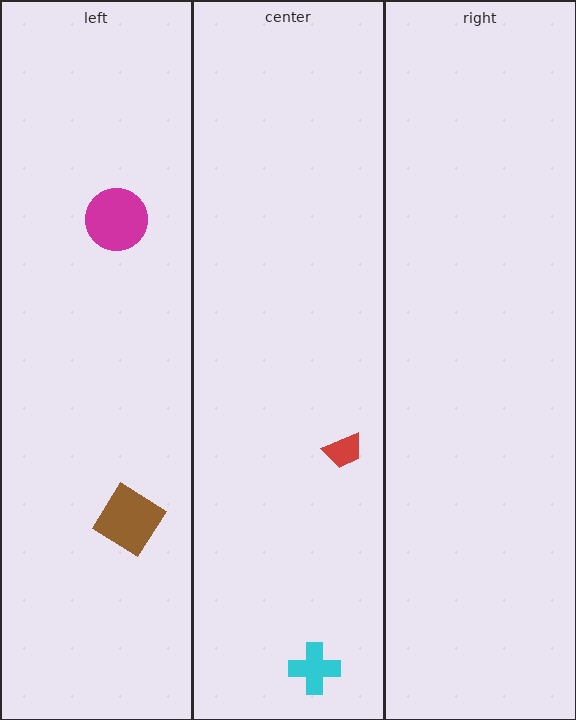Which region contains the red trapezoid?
The center region.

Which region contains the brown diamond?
The left region.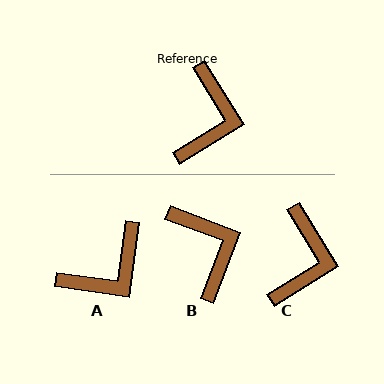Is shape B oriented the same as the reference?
No, it is off by about 38 degrees.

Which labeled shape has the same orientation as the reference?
C.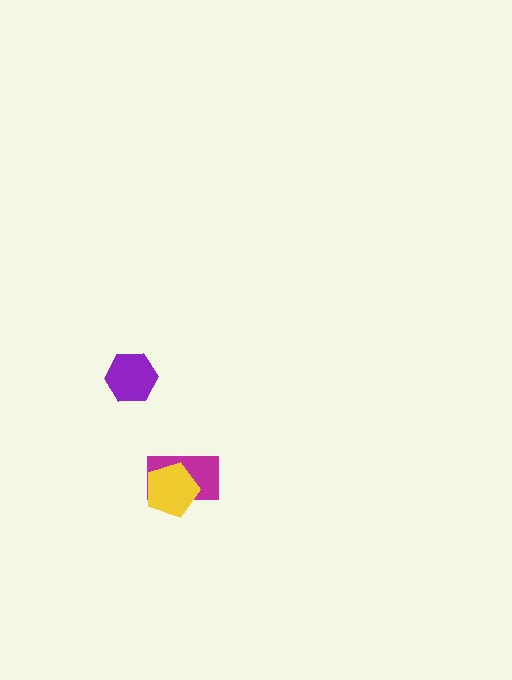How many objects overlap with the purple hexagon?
0 objects overlap with the purple hexagon.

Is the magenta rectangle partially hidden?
Yes, it is partially covered by another shape.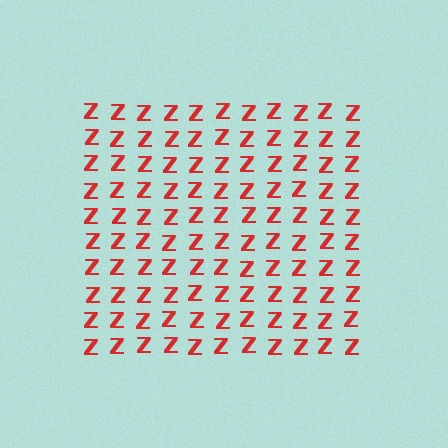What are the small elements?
The small elements are letter Z's.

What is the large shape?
The large shape is a square.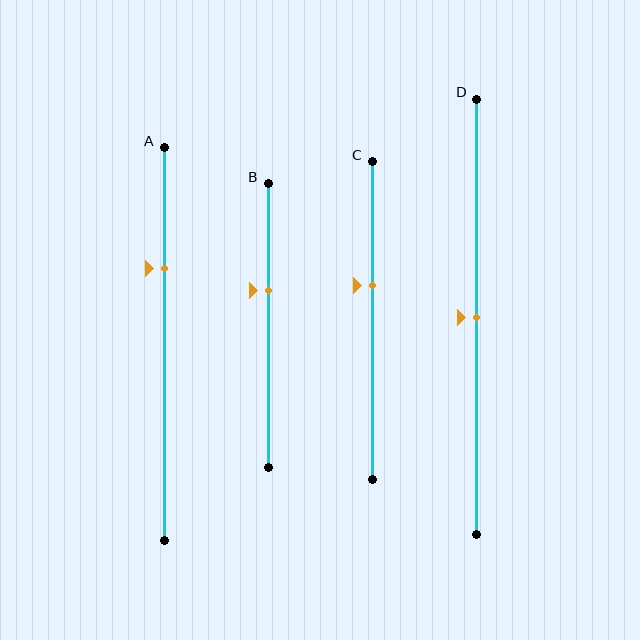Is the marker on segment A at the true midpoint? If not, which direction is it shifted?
No, the marker on segment A is shifted upward by about 19% of the segment length.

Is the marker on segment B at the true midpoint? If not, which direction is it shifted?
No, the marker on segment B is shifted upward by about 12% of the segment length.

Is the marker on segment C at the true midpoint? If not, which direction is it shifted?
No, the marker on segment C is shifted upward by about 11% of the segment length.